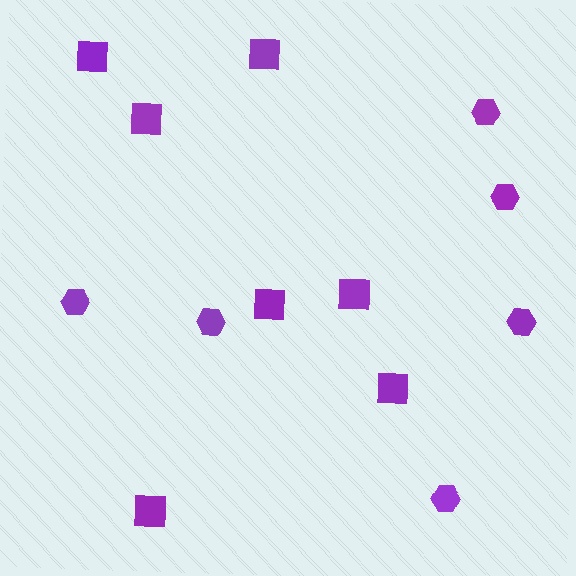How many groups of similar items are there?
There are 2 groups: one group of hexagons (6) and one group of squares (7).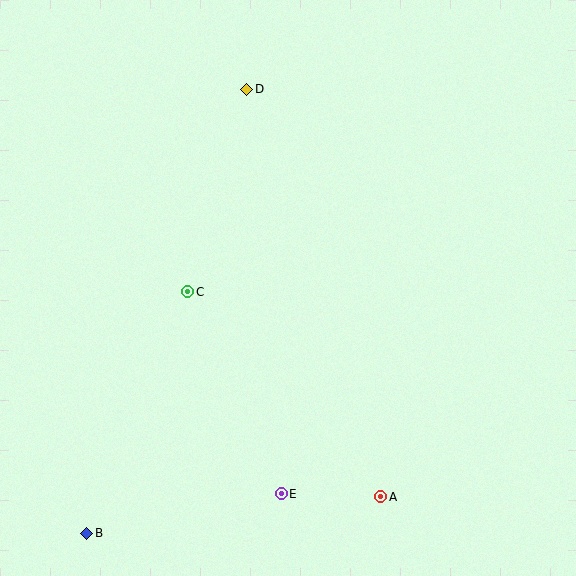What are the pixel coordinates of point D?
Point D is at (247, 89).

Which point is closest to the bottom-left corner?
Point B is closest to the bottom-left corner.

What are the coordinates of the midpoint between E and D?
The midpoint between E and D is at (264, 292).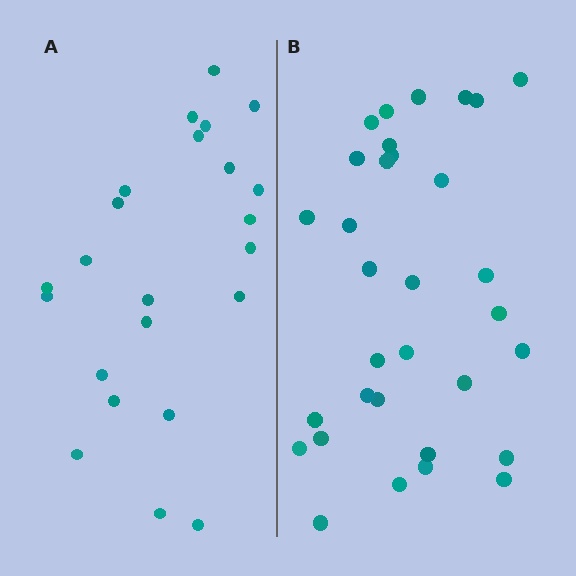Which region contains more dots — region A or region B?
Region B (the right region) has more dots.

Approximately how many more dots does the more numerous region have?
Region B has roughly 8 or so more dots than region A.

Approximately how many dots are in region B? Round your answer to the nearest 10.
About 30 dots. (The exact count is 32, which rounds to 30.)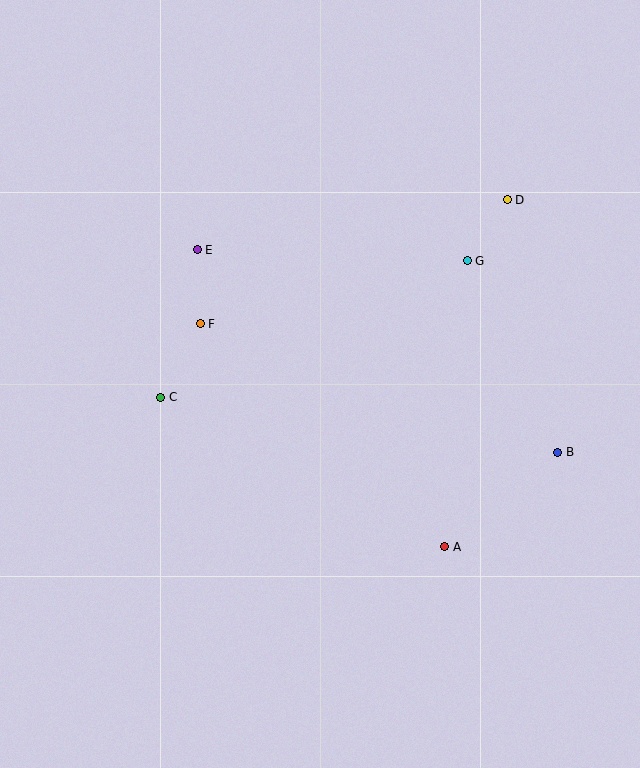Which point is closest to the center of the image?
Point F at (200, 324) is closest to the center.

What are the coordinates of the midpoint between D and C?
The midpoint between D and C is at (334, 298).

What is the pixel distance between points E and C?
The distance between E and C is 152 pixels.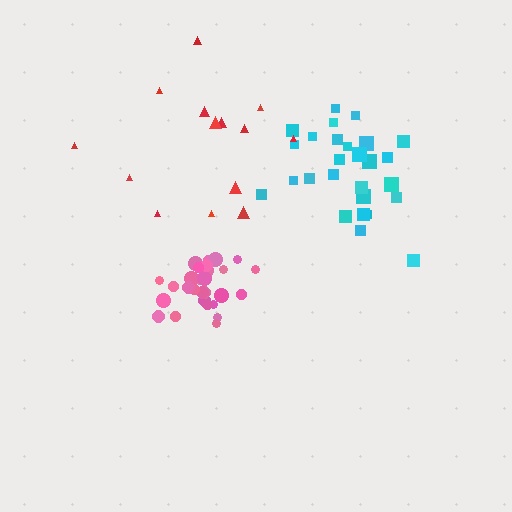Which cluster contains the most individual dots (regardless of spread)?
Pink (28).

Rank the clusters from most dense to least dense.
pink, cyan, red.